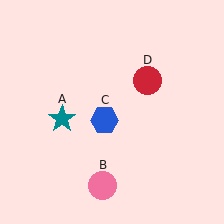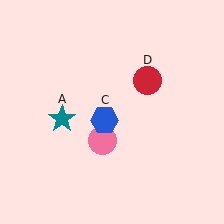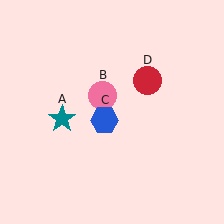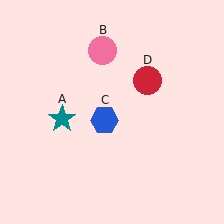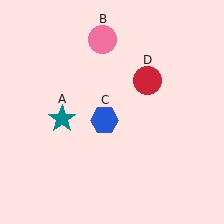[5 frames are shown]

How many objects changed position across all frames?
1 object changed position: pink circle (object B).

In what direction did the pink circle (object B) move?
The pink circle (object B) moved up.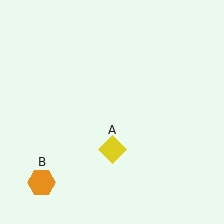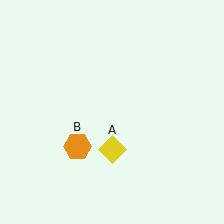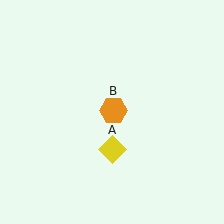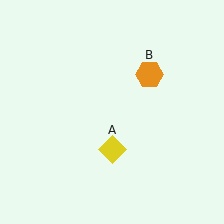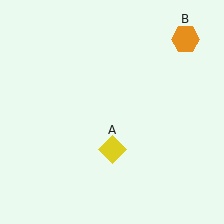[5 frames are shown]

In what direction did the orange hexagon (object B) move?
The orange hexagon (object B) moved up and to the right.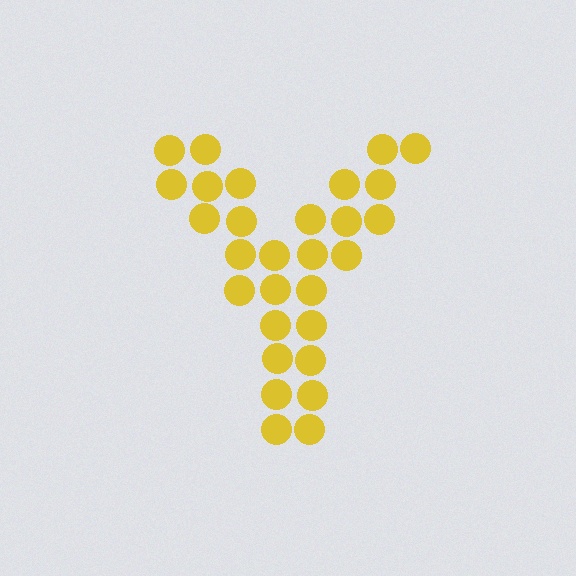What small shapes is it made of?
It is made of small circles.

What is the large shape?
The large shape is the letter Y.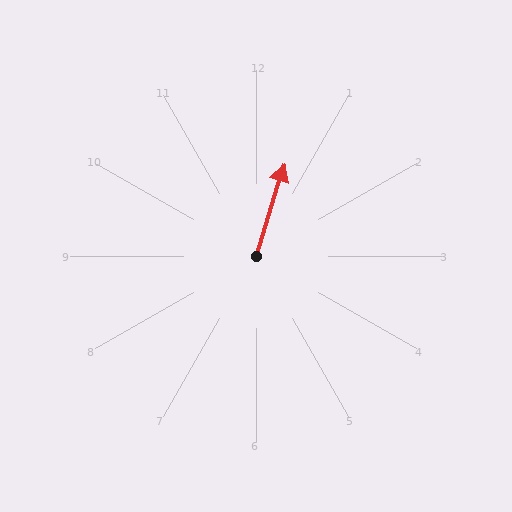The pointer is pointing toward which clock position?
Roughly 1 o'clock.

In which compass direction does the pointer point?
North.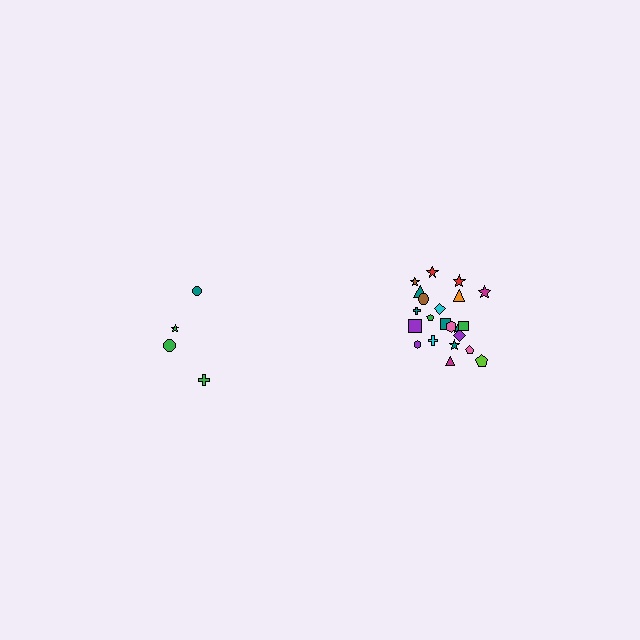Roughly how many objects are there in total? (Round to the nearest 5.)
Roughly 25 objects in total.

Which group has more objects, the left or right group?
The right group.